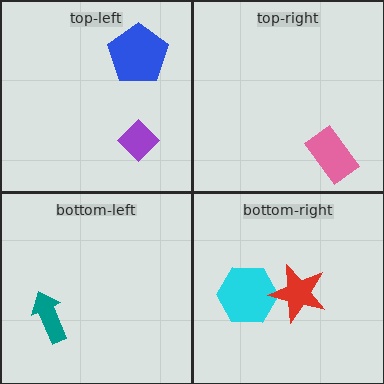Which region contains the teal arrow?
The bottom-left region.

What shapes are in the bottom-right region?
The cyan hexagon, the red star.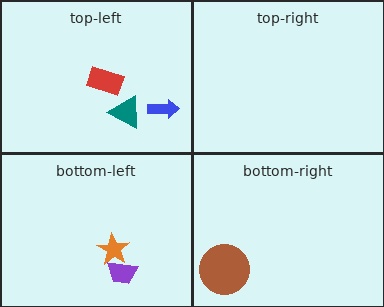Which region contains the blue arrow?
The top-left region.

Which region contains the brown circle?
The bottom-right region.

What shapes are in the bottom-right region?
The brown circle.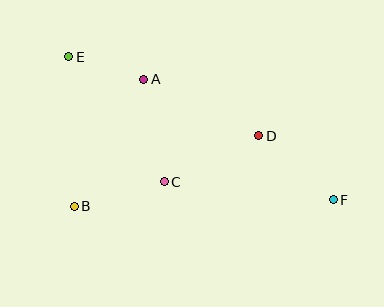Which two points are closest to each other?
Points A and E are closest to each other.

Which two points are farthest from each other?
Points E and F are farthest from each other.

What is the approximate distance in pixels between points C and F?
The distance between C and F is approximately 170 pixels.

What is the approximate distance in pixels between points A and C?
The distance between A and C is approximately 104 pixels.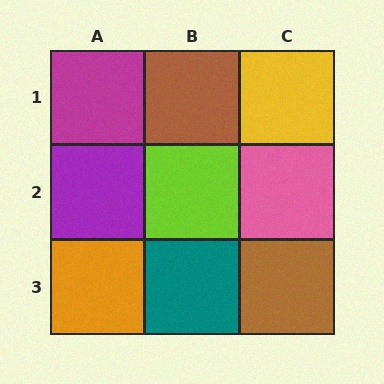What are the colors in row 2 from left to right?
Purple, lime, pink.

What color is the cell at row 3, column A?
Orange.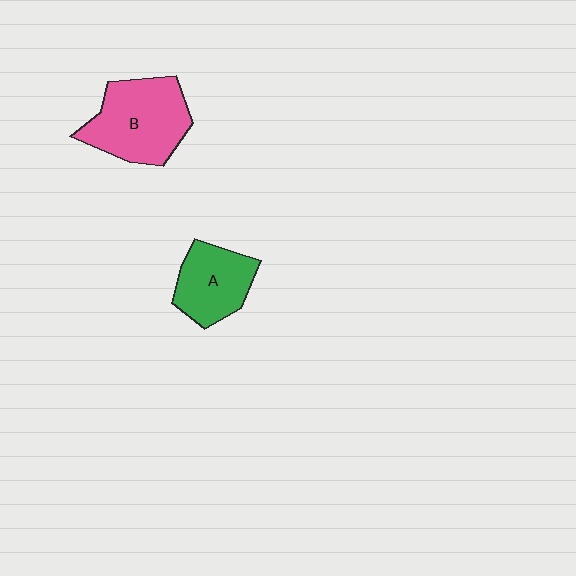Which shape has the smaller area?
Shape A (green).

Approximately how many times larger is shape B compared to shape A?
Approximately 1.4 times.